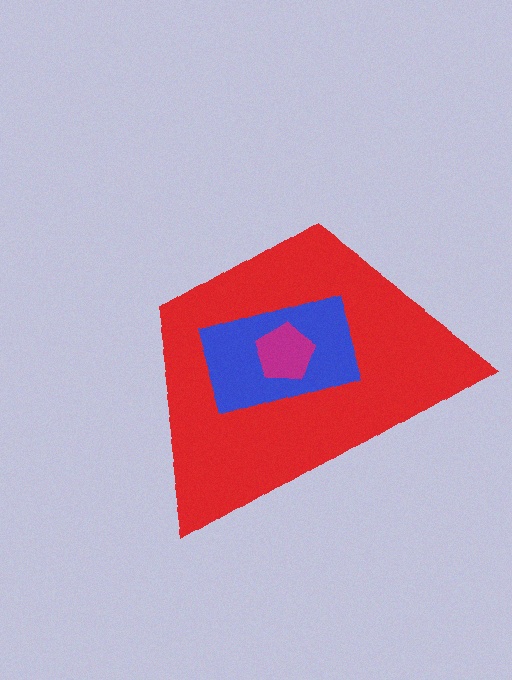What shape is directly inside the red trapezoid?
The blue rectangle.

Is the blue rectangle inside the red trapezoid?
Yes.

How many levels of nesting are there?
3.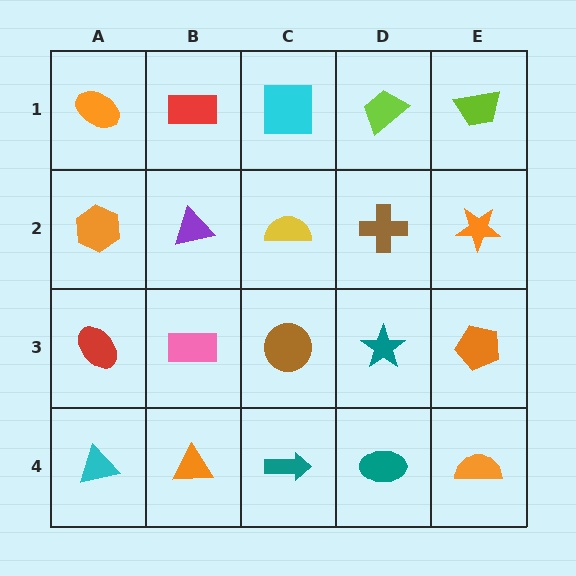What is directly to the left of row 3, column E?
A teal star.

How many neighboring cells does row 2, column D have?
4.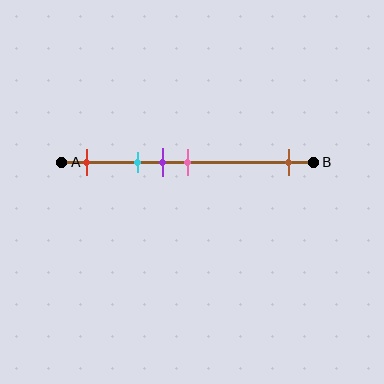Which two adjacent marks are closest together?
The purple and pink marks are the closest adjacent pair.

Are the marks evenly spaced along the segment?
No, the marks are not evenly spaced.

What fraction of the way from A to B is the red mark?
The red mark is approximately 10% (0.1) of the way from A to B.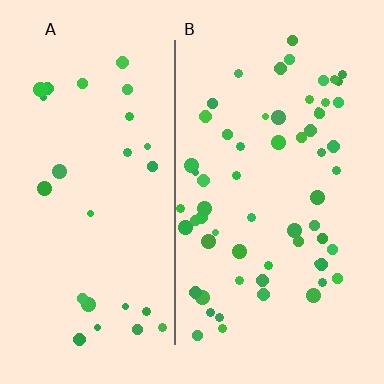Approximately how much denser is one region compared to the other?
Approximately 2.2× — region B over region A.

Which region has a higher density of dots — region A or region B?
B (the right).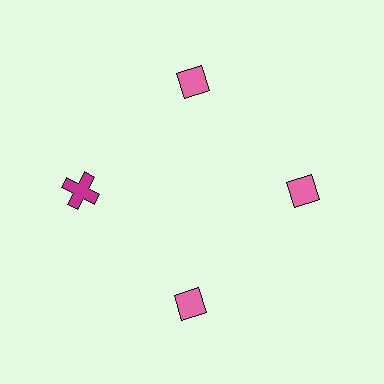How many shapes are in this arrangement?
There are 4 shapes arranged in a ring pattern.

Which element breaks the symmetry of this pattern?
The magenta cross at roughly the 9 o'clock position breaks the symmetry. All other shapes are pink diamonds.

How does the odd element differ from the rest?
It differs in both color (magenta instead of pink) and shape (cross instead of diamond).